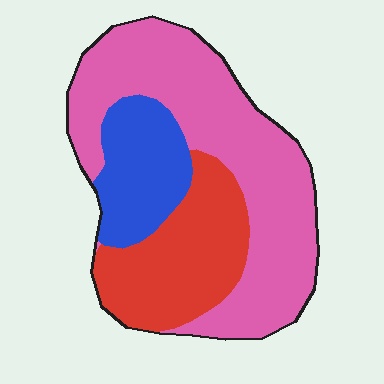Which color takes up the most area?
Pink, at roughly 55%.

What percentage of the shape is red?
Red takes up about one quarter (1/4) of the shape.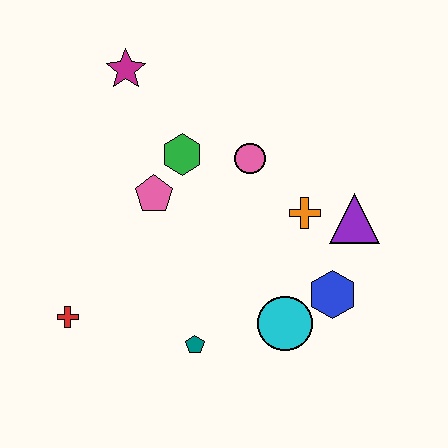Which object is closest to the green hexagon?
The pink pentagon is closest to the green hexagon.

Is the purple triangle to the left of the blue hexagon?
No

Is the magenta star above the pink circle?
Yes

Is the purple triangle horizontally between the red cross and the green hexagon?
No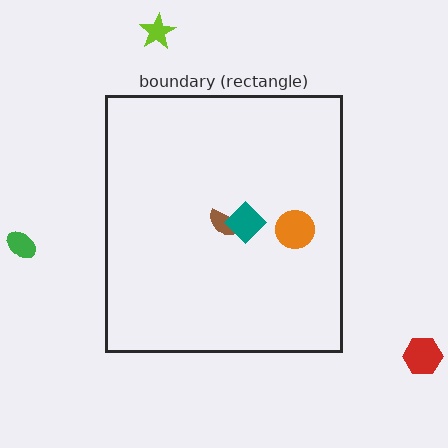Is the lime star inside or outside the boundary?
Outside.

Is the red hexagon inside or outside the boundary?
Outside.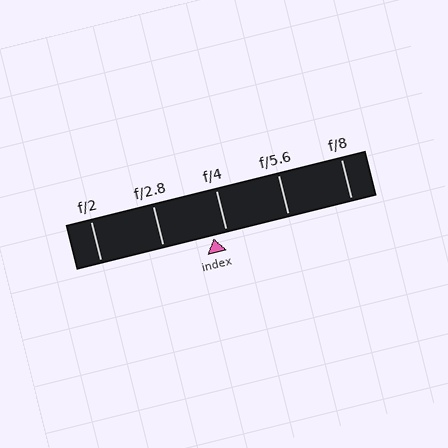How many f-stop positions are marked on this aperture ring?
There are 5 f-stop positions marked.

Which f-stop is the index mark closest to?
The index mark is closest to f/4.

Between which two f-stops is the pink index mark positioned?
The index mark is between f/2.8 and f/4.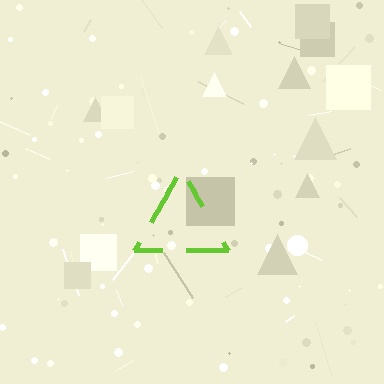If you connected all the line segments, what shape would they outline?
They would outline a triangle.